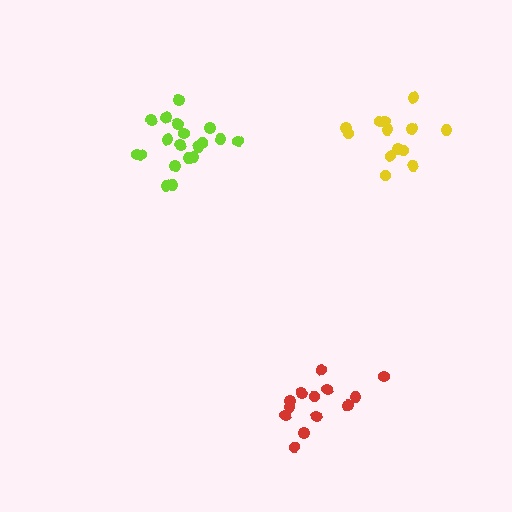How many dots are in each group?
Group 1: 13 dots, Group 2: 13 dots, Group 3: 19 dots (45 total).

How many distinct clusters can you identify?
There are 3 distinct clusters.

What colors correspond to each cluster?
The clusters are colored: yellow, red, lime.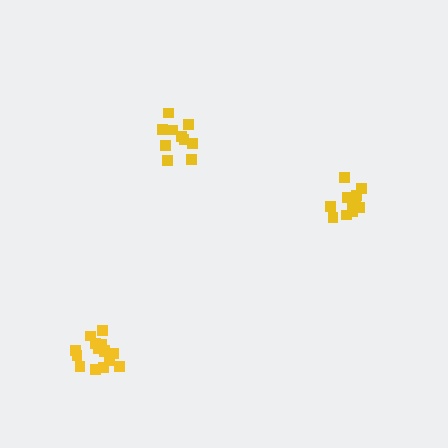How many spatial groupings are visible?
There are 3 spatial groupings.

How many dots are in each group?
Group 1: 11 dots, Group 2: 15 dots, Group 3: 10 dots (36 total).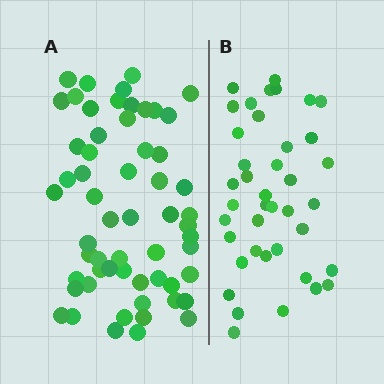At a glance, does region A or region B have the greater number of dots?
Region A (the left region) has more dots.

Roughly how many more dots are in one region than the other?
Region A has approximately 20 more dots than region B.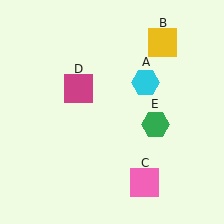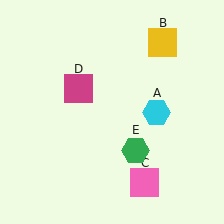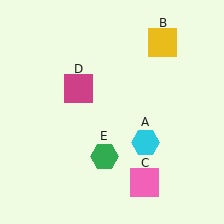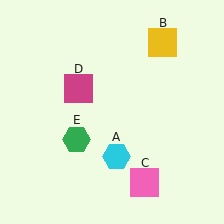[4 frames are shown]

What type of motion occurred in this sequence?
The cyan hexagon (object A), green hexagon (object E) rotated clockwise around the center of the scene.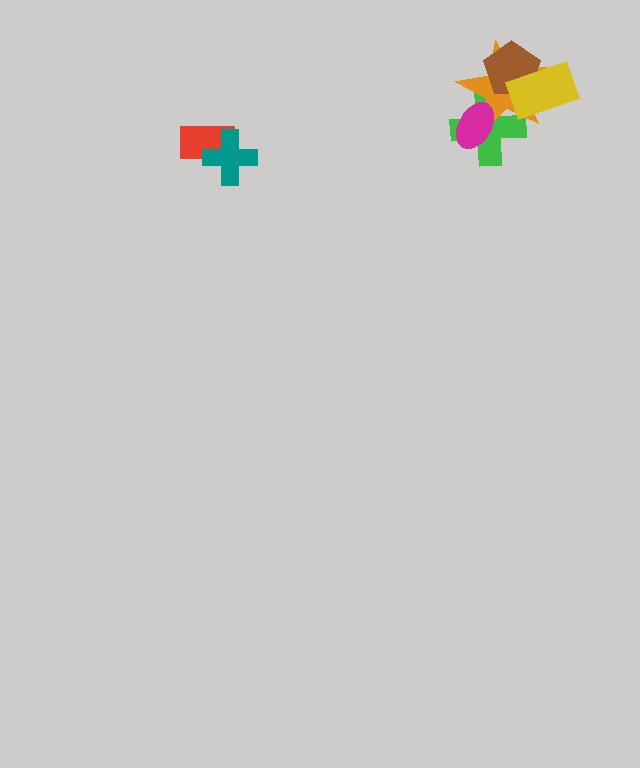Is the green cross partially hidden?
Yes, it is partially covered by another shape.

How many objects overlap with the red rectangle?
1 object overlaps with the red rectangle.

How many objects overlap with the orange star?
4 objects overlap with the orange star.